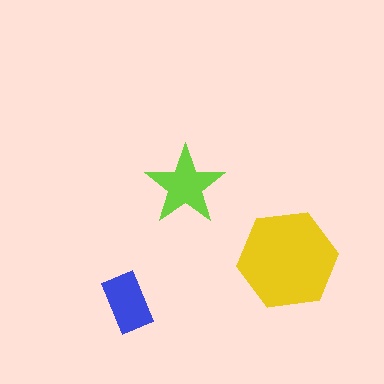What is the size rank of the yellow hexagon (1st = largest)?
1st.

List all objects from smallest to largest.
The blue rectangle, the lime star, the yellow hexagon.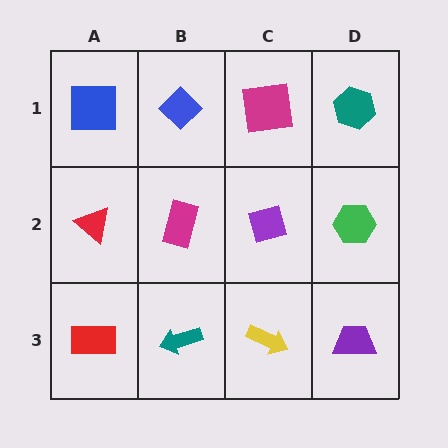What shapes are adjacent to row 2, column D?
A teal hexagon (row 1, column D), a purple trapezoid (row 3, column D), a purple diamond (row 2, column C).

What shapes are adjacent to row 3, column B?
A magenta rectangle (row 2, column B), a red rectangle (row 3, column A), a yellow arrow (row 3, column C).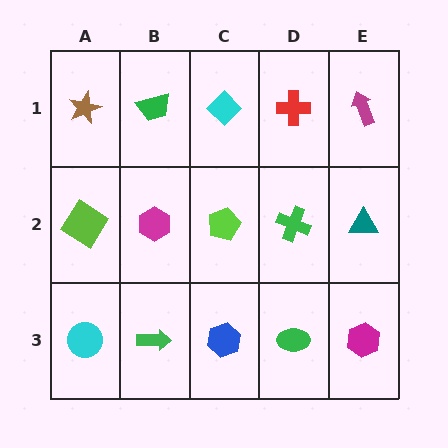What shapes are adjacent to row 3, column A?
A lime diamond (row 2, column A), a green arrow (row 3, column B).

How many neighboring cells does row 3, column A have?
2.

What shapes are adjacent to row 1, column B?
A magenta hexagon (row 2, column B), a brown star (row 1, column A), a cyan diamond (row 1, column C).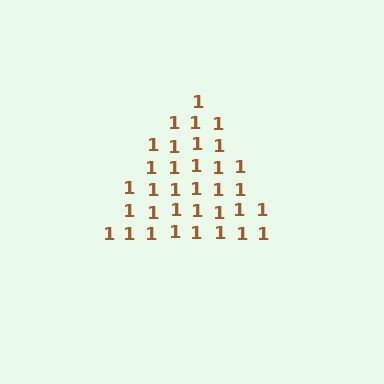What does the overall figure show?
The overall figure shows a triangle.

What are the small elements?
The small elements are digit 1's.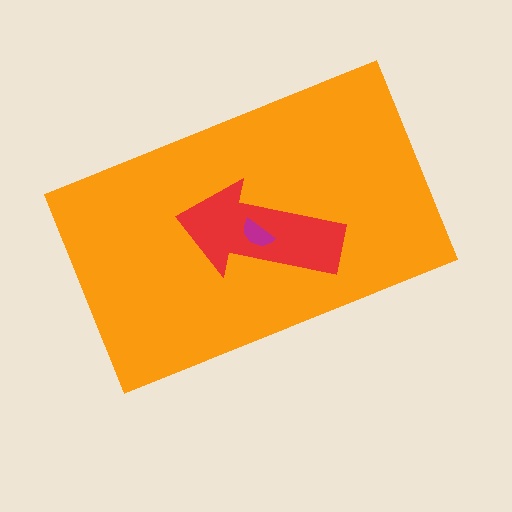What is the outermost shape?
The orange rectangle.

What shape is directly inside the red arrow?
The magenta semicircle.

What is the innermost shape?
The magenta semicircle.